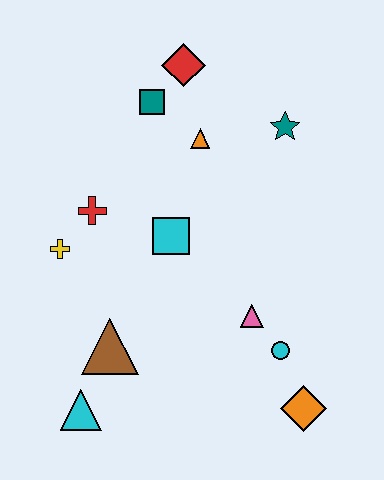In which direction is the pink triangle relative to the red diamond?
The pink triangle is below the red diamond.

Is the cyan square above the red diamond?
No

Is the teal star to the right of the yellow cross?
Yes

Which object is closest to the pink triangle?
The cyan circle is closest to the pink triangle.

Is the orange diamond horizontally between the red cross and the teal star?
No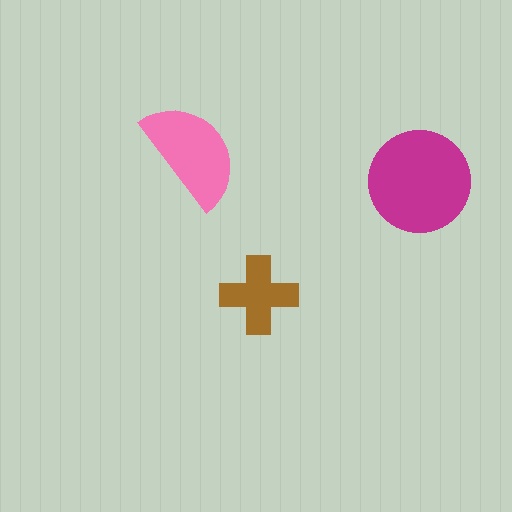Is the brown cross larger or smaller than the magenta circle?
Smaller.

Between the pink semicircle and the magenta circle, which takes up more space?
The magenta circle.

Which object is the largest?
The magenta circle.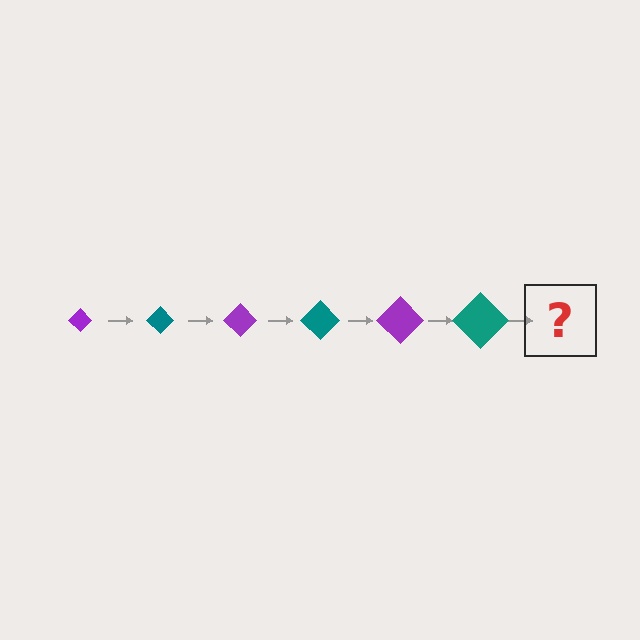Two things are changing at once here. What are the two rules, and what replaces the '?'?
The two rules are that the diamond grows larger each step and the color cycles through purple and teal. The '?' should be a purple diamond, larger than the previous one.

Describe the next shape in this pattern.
It should be a purple diamond, larger than the previous one.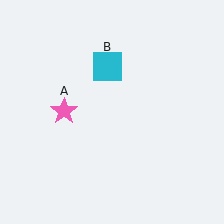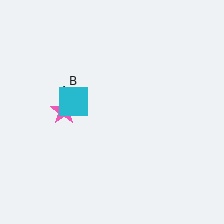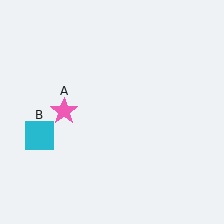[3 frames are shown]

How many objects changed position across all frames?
1 object changed position: cyan square (object B).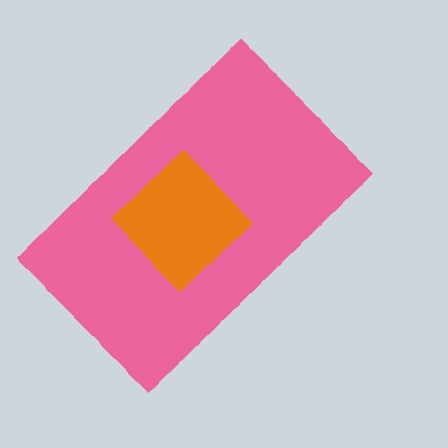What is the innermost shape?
The orange diamond.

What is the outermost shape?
The pink rectangle.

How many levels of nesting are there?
2.